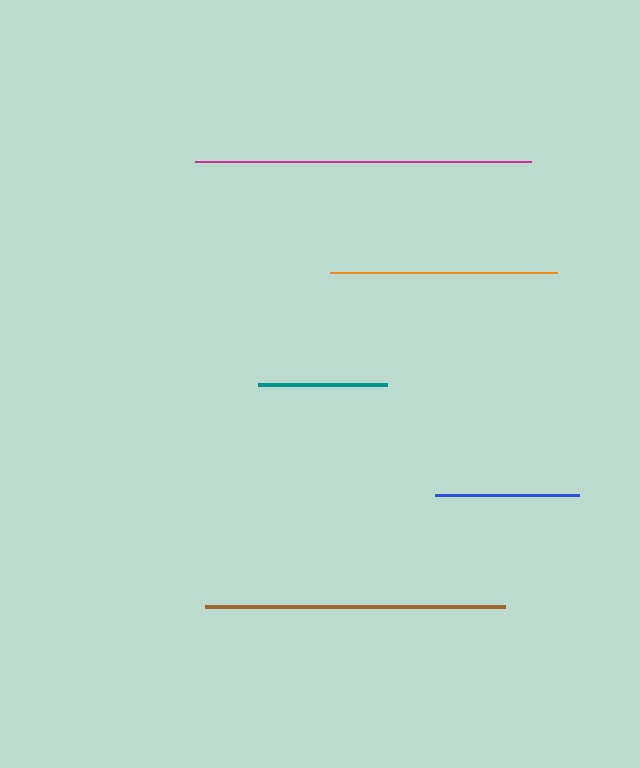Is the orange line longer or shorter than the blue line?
The orange line is longer than the blue line.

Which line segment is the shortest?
The teal line is the shortest at approximately 129 pixels.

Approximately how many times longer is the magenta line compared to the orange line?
The magenta line is approximately 1.5 times the length of the orange line.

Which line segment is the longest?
The magenta line is the longest at approximately 336 pixels.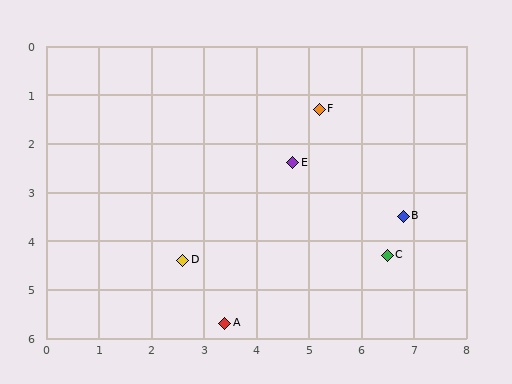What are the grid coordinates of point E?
Point E is at approximately (4.7, 2.4).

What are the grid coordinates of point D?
Point D is at approximately (2.6, 4.4).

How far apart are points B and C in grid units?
Points B and C are about 0.9 grid units apart.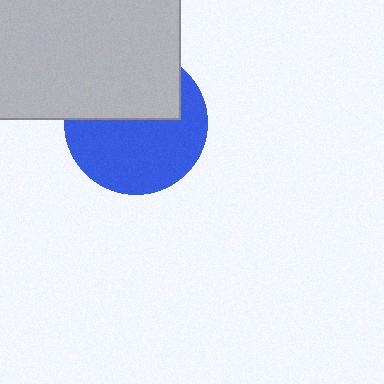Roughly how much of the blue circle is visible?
About half of it is visible (roughly 59%).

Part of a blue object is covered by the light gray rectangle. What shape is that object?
It is a circle.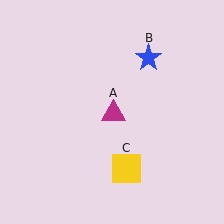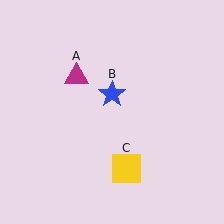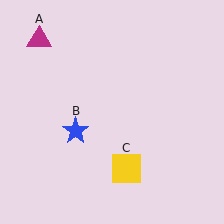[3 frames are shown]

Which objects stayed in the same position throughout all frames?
Yellow square (object C) remained stationary.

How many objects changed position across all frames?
2 objects changed position: magenta triangle (object A), blue star (object B).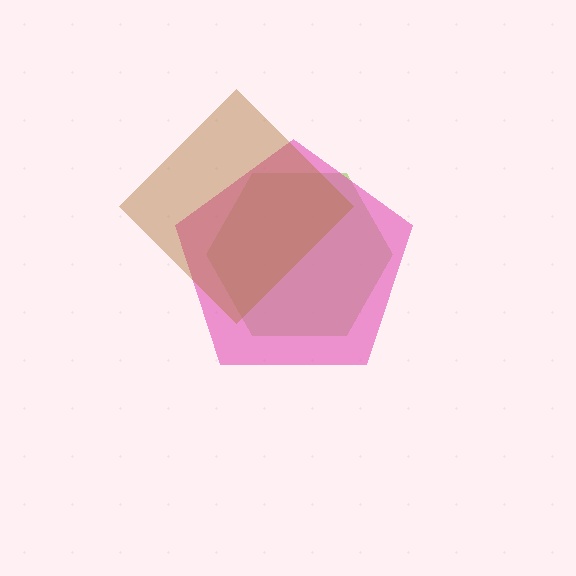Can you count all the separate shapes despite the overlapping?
Yes, there are 3 separate shapes.